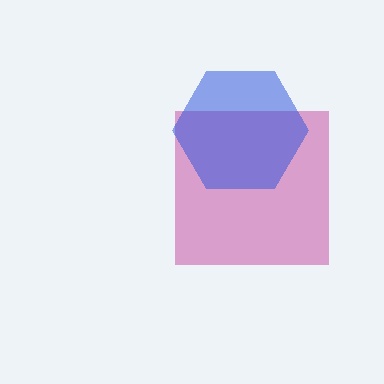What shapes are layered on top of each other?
The layered shapes are: a magenta square, a blue hexagon.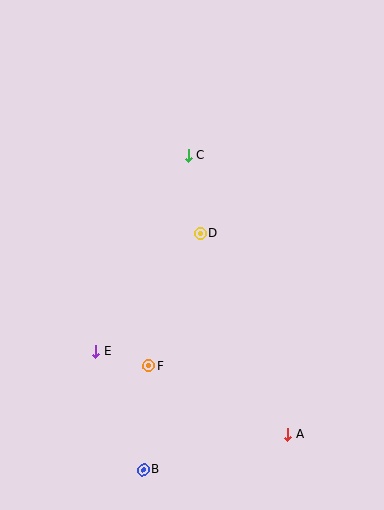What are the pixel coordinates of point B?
Point B is at (143, 470).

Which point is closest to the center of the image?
Point D at (200, 233) is closest to the center.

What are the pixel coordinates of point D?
Point D is at (200, 233).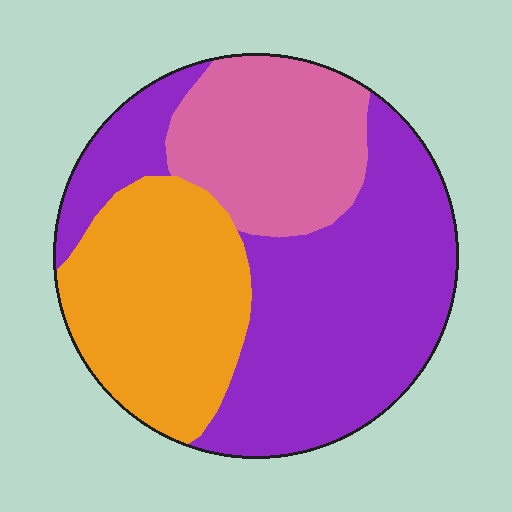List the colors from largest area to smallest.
From largest to smallest: purple, orange, pink.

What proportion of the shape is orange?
Orange covers roughly 30% of the shape.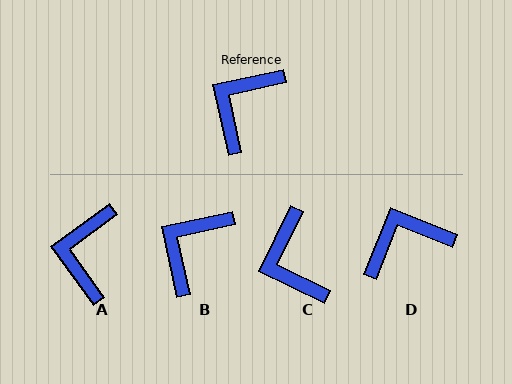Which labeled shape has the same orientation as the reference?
B.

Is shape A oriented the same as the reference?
No, it is off by about 24 degrees.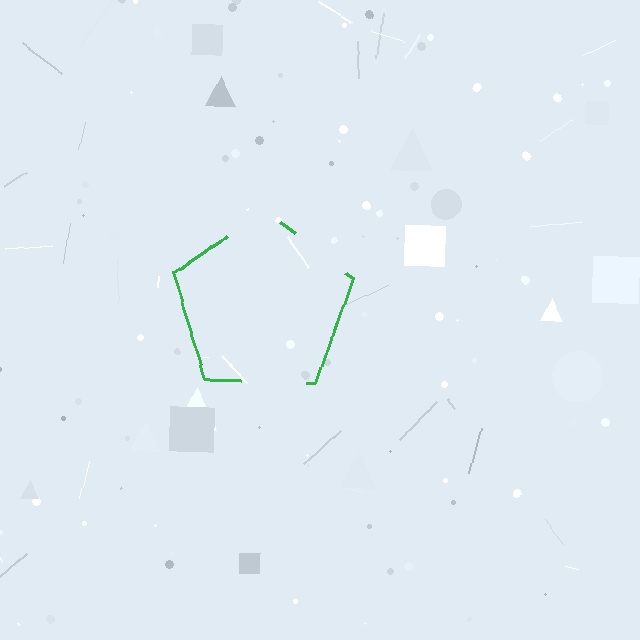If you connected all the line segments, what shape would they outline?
They would outline a pentagon.